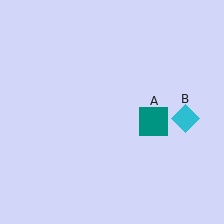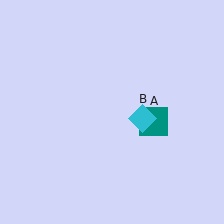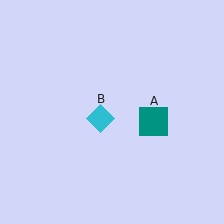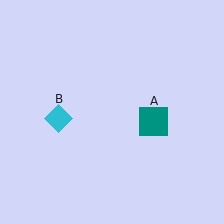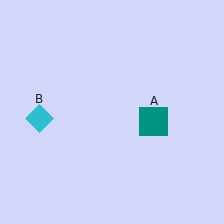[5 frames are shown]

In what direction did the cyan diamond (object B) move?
The cyan diamond (object B) moved left.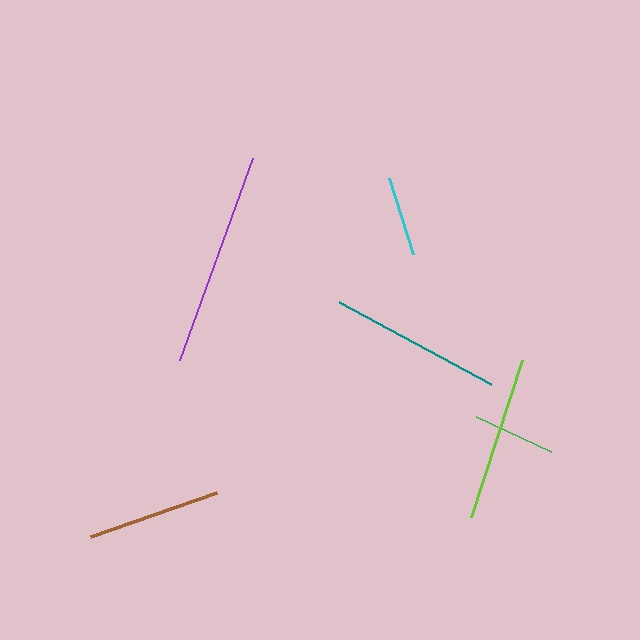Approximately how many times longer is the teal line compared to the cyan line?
The teal line is approximately 2.2 times the length of the cyan line.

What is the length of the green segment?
The green segment is approximately 83 pixels long.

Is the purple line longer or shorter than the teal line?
The purple line is longer than the teal line.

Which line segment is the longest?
The purple line is the longest at approximately 215 pixels.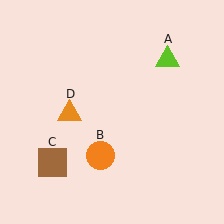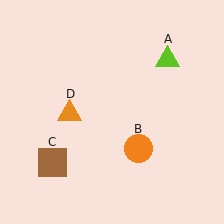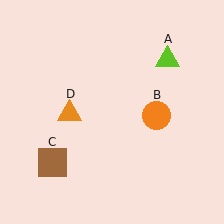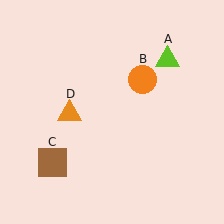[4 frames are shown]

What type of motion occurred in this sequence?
The orange circle (object B) rotated counterclockwise around the center of the scene.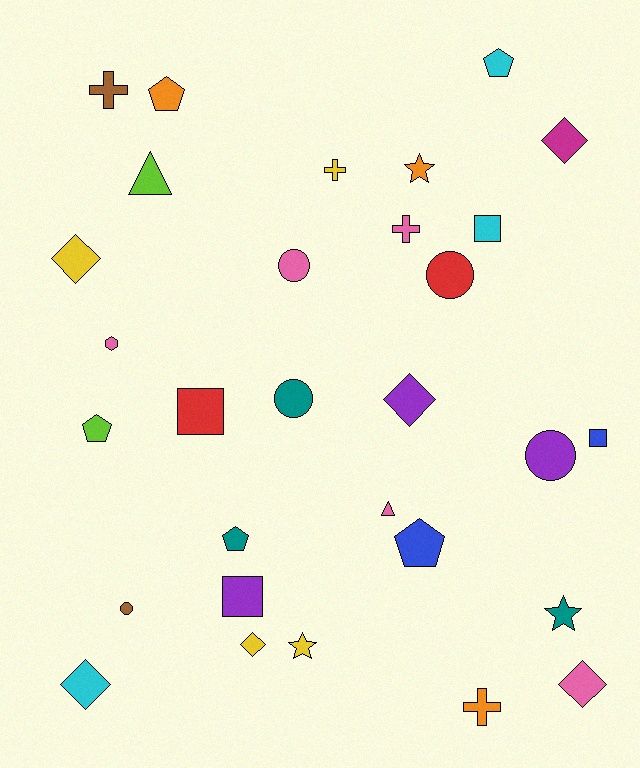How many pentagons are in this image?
There are 5 pentagons.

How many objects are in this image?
There are 30 objects.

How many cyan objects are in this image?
There are 3 cyan objects.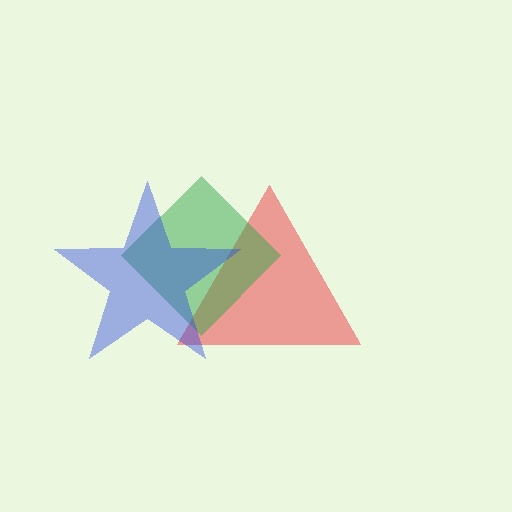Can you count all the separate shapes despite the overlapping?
Yes, there are 3 separate shapes.